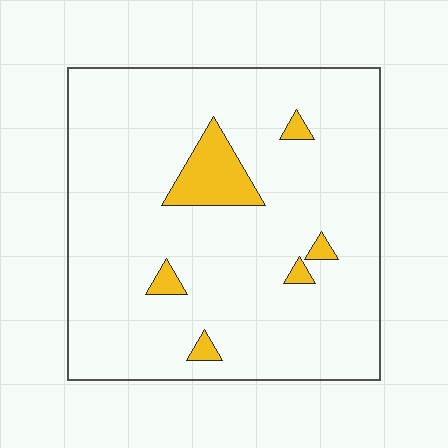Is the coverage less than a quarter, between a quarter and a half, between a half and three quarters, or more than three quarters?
Less than a quarter.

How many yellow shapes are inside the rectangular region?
6.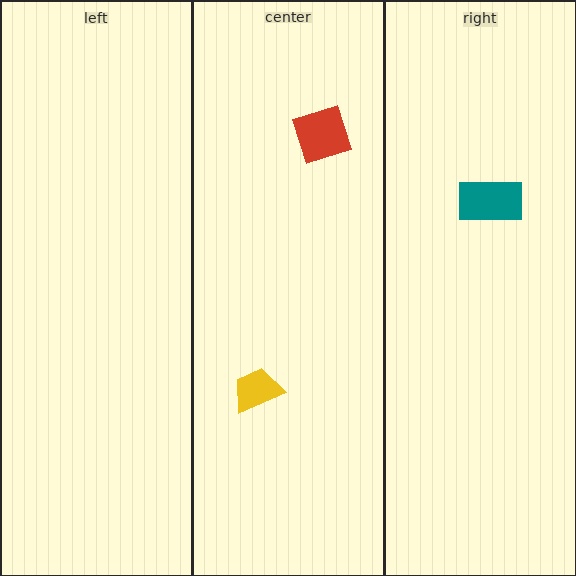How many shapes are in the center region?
2.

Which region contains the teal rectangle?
The right region.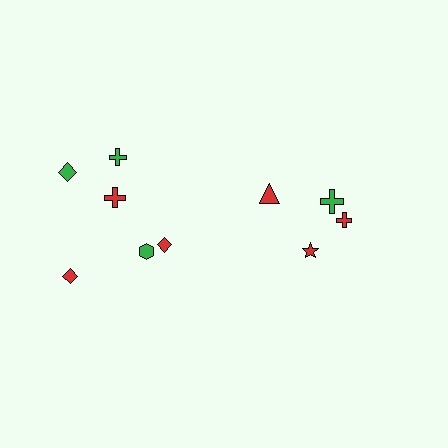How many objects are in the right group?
There are 4 objects.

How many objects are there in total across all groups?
There are 10 objects.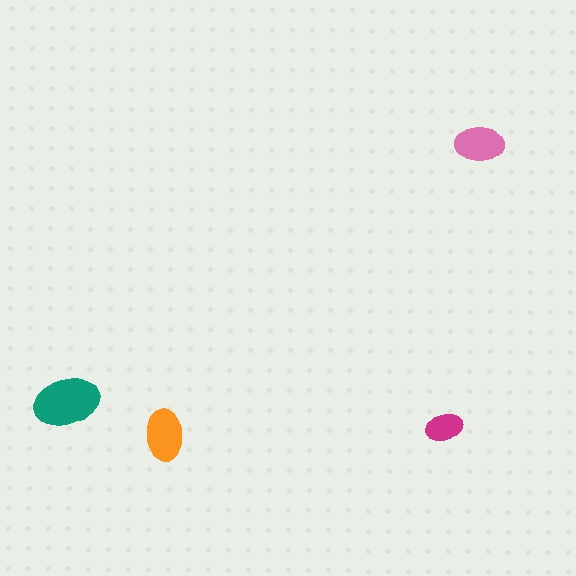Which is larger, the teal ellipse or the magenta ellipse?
The teal one.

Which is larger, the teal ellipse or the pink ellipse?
The teal one.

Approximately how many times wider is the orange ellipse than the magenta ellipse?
About 1.5 times wider.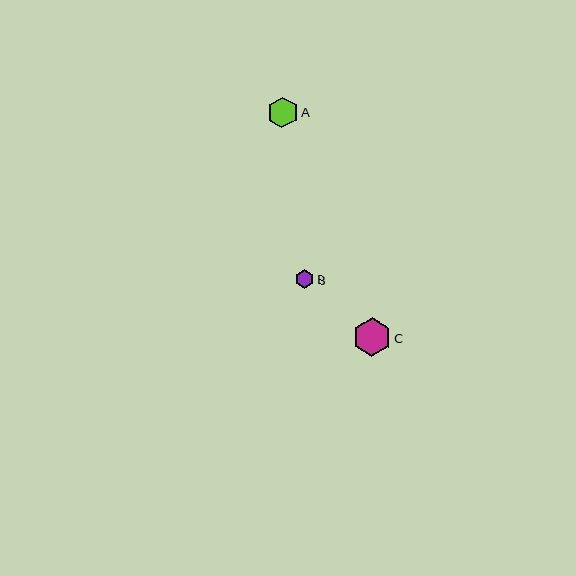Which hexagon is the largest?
Hexagon C is the largest with a size of approximately 38 pixels.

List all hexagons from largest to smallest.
From largest to smallest: C, A, B.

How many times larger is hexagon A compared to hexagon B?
Hexagon A is approximately 1.7 times the size of hexagon B.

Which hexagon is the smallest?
Hexagon B is the smallest with a size of approximately 18 pixels.